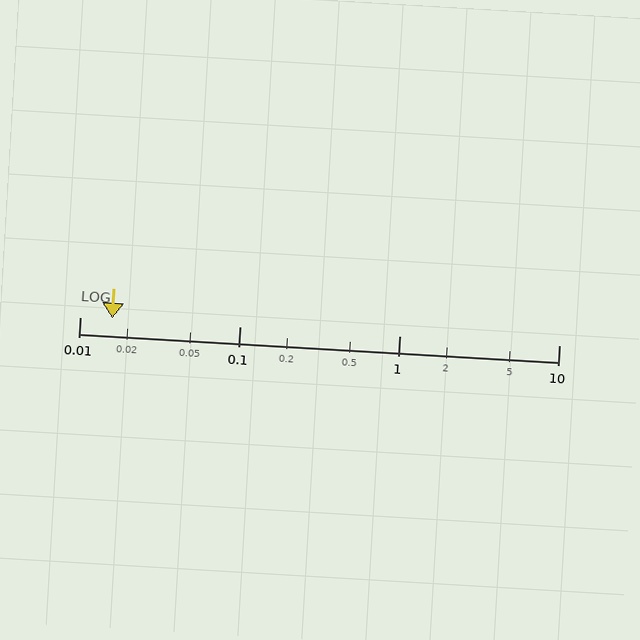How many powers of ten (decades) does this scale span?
The scale spans 3 decades, from 0.01 to 10.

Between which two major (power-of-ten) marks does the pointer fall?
The pointer is between 0.01 and 0.1.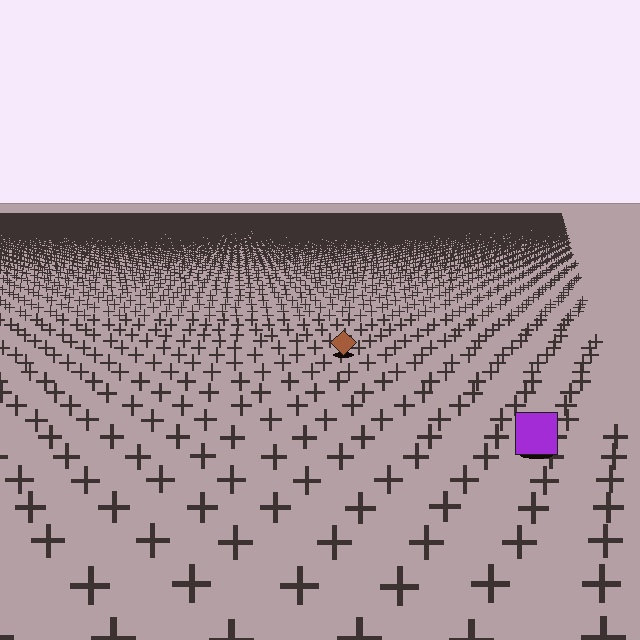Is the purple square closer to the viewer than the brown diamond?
Yes. The purple square is closer — you can tell from the texture gradient: the ground texture is coarser near it.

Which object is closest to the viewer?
The purple square is closest. The texture marks near it are larger and more spread out.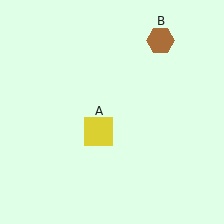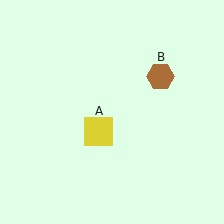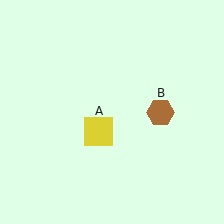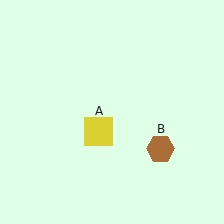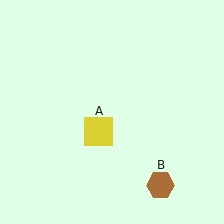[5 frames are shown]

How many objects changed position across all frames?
1 object changed position: brown hexagon (object B).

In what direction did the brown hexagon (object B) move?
The brown hexagon (object B) moved down.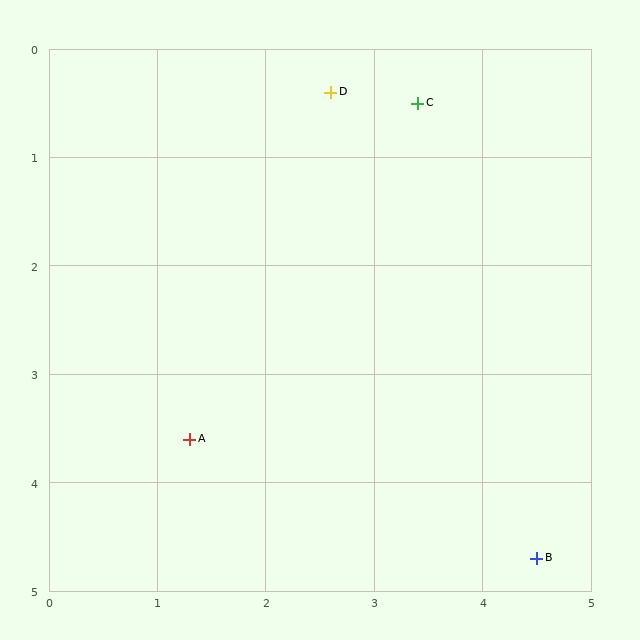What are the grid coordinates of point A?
Point A is at approximately (1.3, 3.6).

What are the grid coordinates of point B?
Point B is at approximately (4.5, 4.7).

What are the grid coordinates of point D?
Point D is at approximately (2.6, 0.4).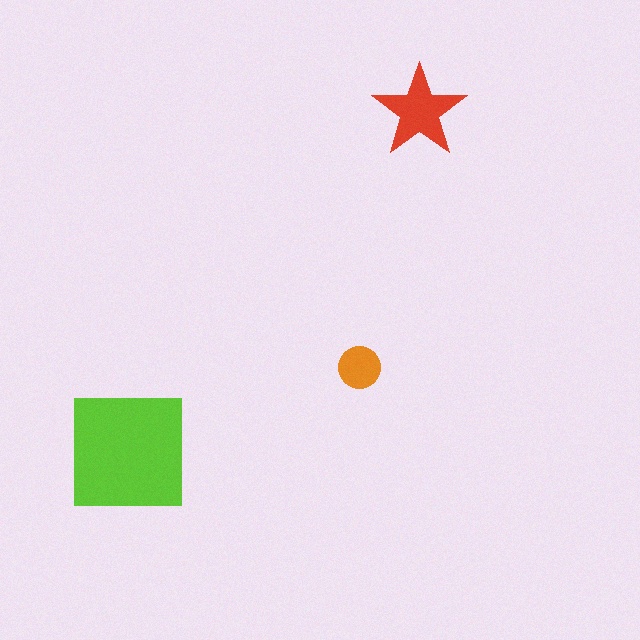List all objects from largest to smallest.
The lime square, the red star, the orange circle.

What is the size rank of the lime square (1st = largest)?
1st.